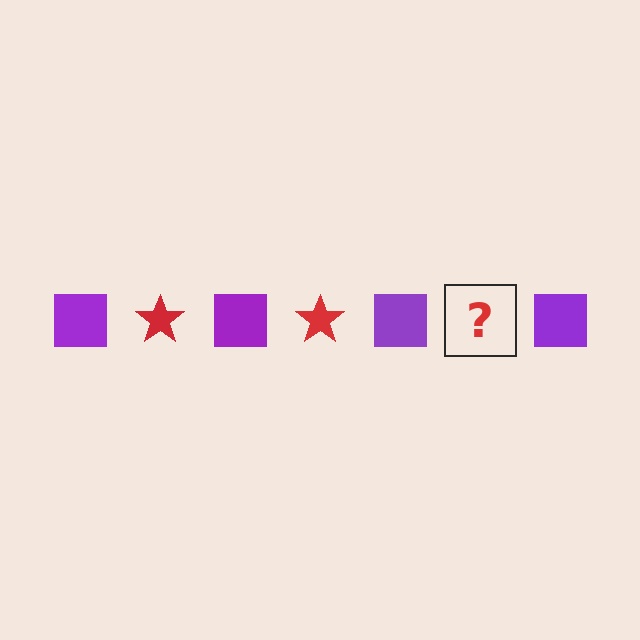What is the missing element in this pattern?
The missing element is a red star.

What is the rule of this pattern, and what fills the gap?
The rule is that the pattern alternates between purple square and red star. The gap should be filled with a red star.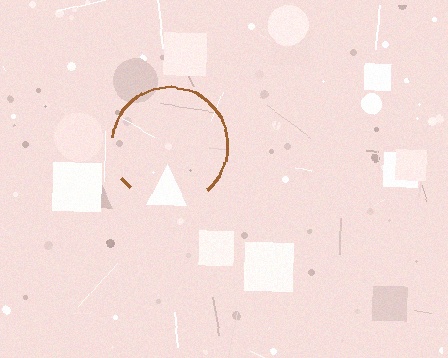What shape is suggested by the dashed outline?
The dashed outline suggests a circle.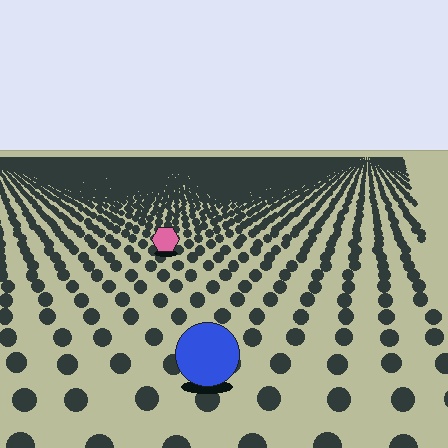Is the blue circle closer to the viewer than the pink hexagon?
Yes. The blue circle is closer — you can tell from the texture gradient: the ground texture is coarser near it.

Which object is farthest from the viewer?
The pink hexagon is farthest from the viewer. It appears smaller and the ground texture around it is denser.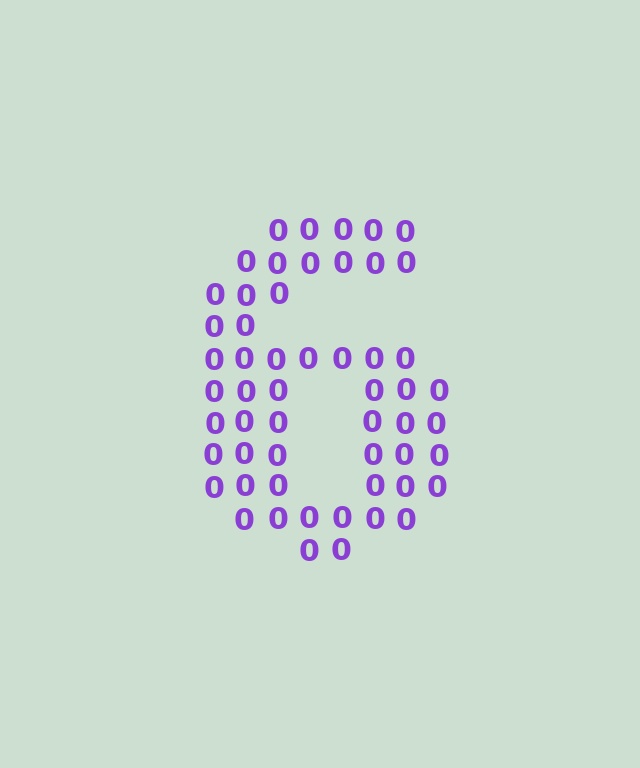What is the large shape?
The large shape is the digit 6.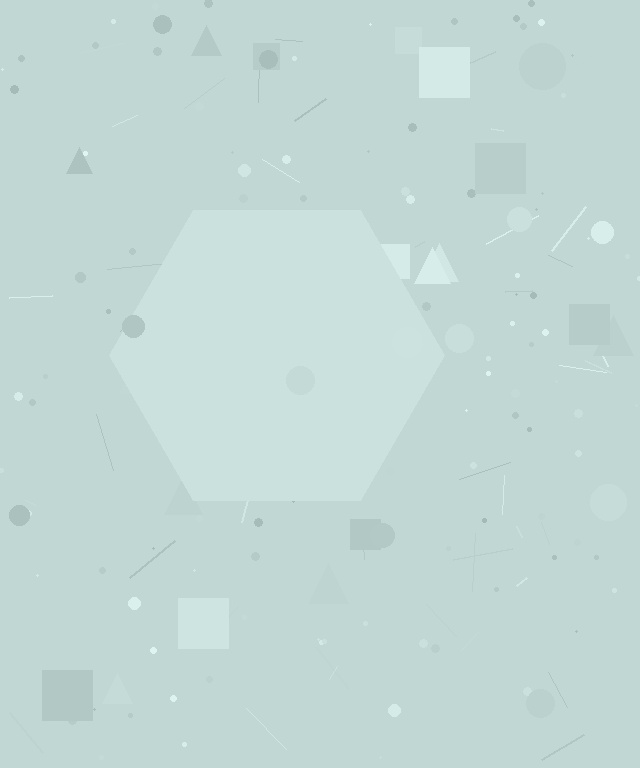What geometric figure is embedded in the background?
A hexagon is embedded in the background.